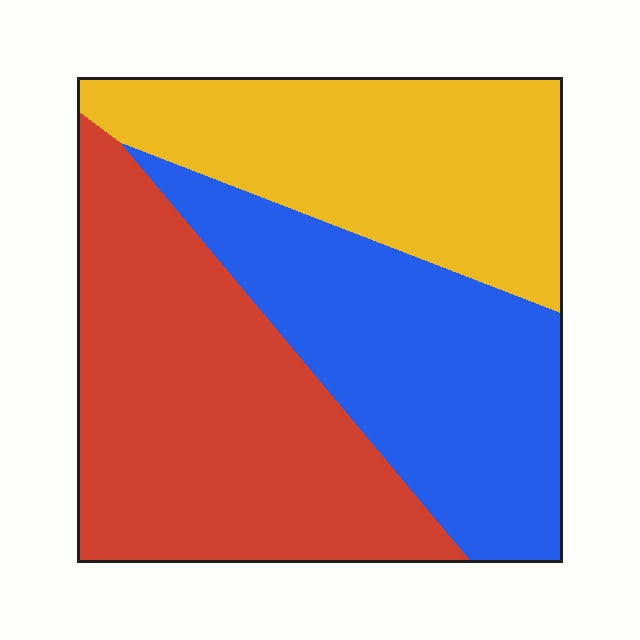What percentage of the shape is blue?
Blue takes up between a quarter and a half of the shape.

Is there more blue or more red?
Red.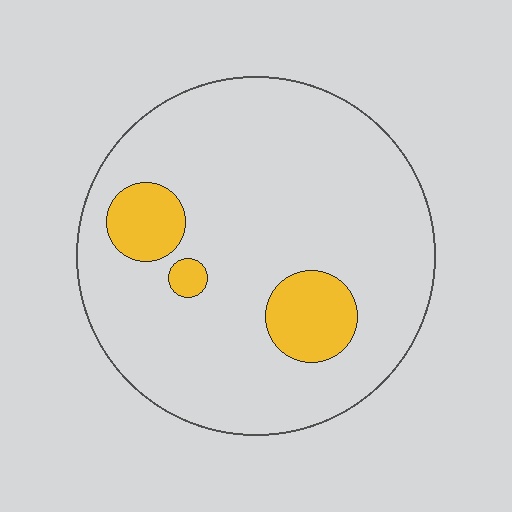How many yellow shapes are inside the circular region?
3.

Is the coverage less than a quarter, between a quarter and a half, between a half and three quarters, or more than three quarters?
Less than a quarter.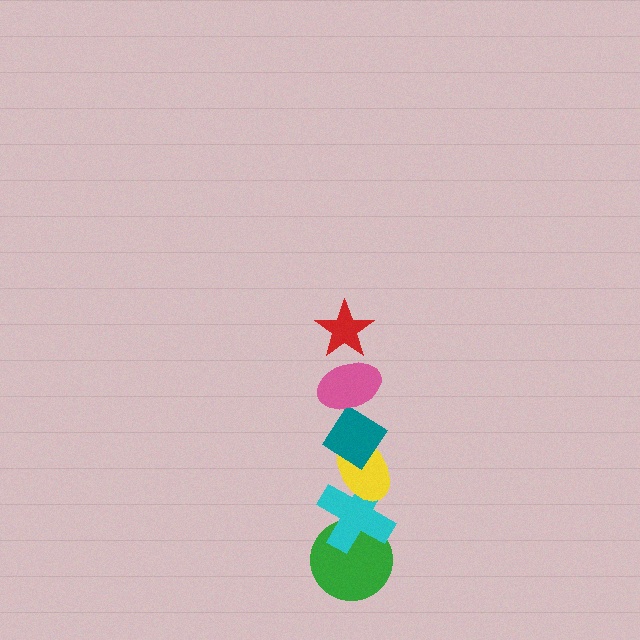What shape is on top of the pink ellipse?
The red star is on top of the pink ellipse.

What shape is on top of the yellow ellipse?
The teal diamond is on top of the yellow ellipse.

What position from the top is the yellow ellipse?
The yellow ellipse is 4th from the top.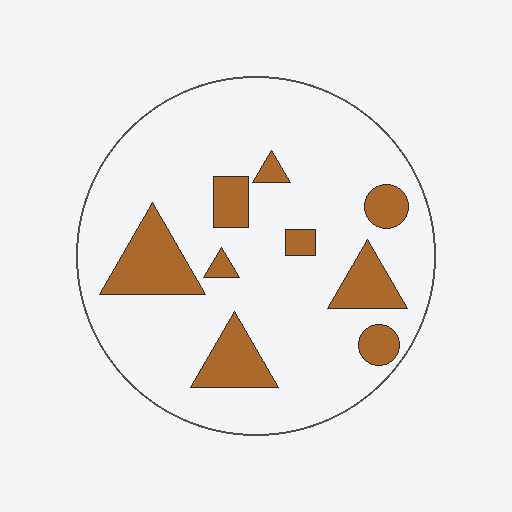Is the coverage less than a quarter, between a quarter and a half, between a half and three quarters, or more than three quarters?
Less than a quarter.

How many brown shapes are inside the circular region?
9.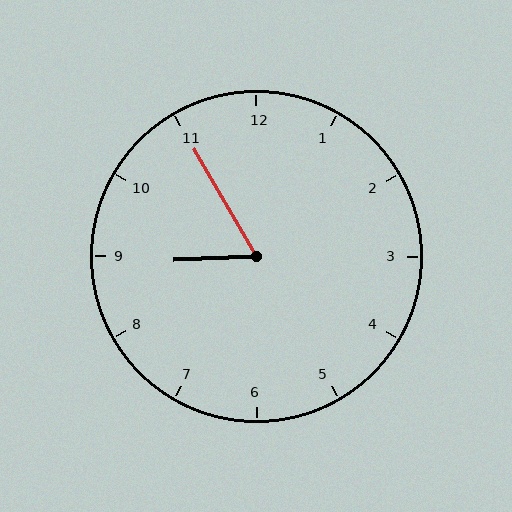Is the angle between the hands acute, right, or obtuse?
It is acute.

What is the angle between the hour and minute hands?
Approximately 62 degrees.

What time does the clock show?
8:55.